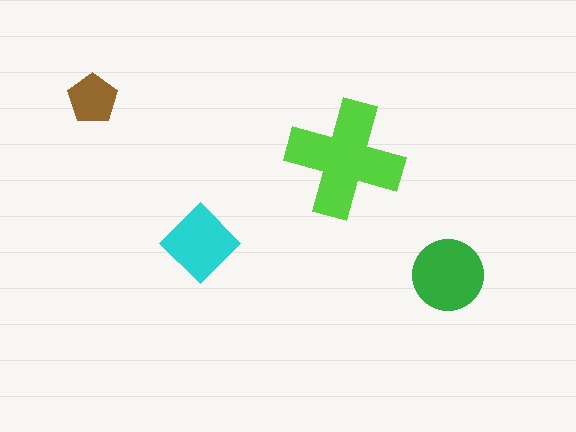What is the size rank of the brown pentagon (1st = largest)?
4th.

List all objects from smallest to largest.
The brown pentagon, the cyan diamond, the green circle, the lime cross.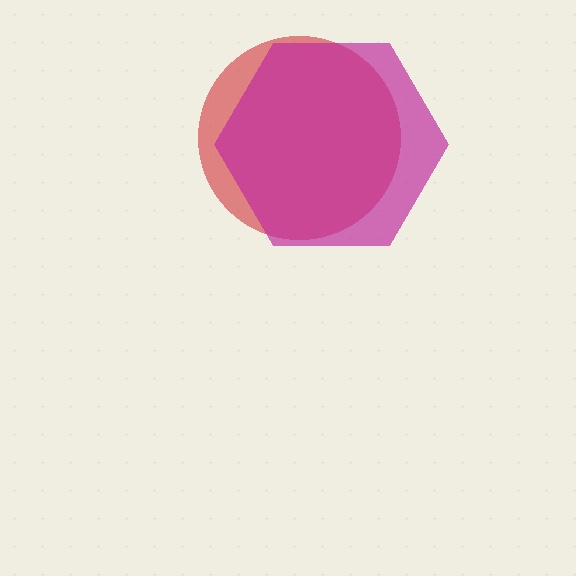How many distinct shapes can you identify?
There are 2 distinct shapes: a red circle, a magenta hexagon.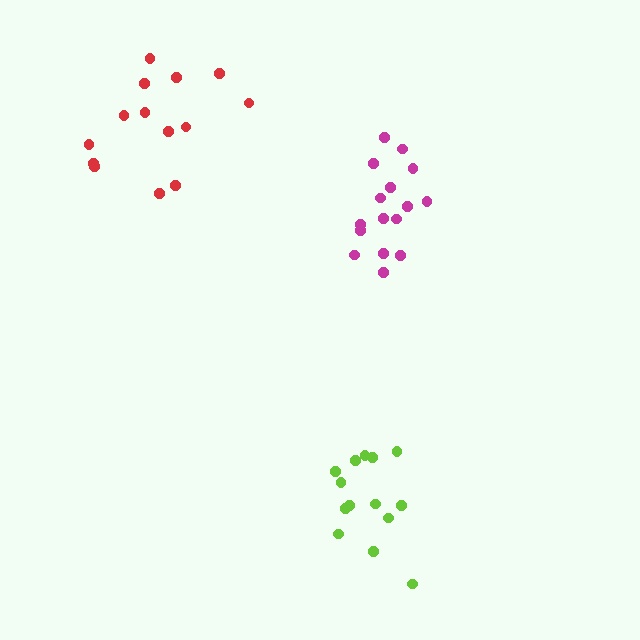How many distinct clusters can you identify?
There are 3 distinct clusters.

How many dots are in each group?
Group 1: 14 dots, Group 2: 15 dots, Group 3: 16 dots (45 total).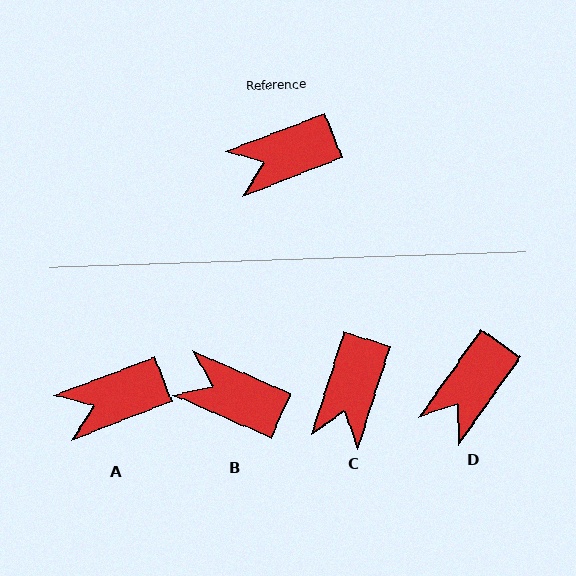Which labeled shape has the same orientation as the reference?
A.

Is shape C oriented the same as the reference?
No, it is off by about 52 degrees.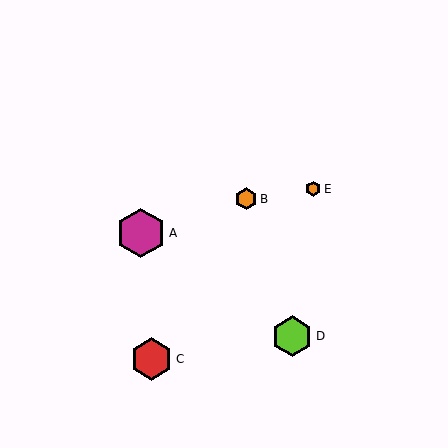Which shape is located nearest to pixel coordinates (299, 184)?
The orange hexagon (labeled E) at (313, 189) is nearest to that location.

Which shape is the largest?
The magenta hexagon (labeled A) is the largest.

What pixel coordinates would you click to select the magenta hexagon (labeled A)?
Click at (141, 233) to select the magenta hexagon A.